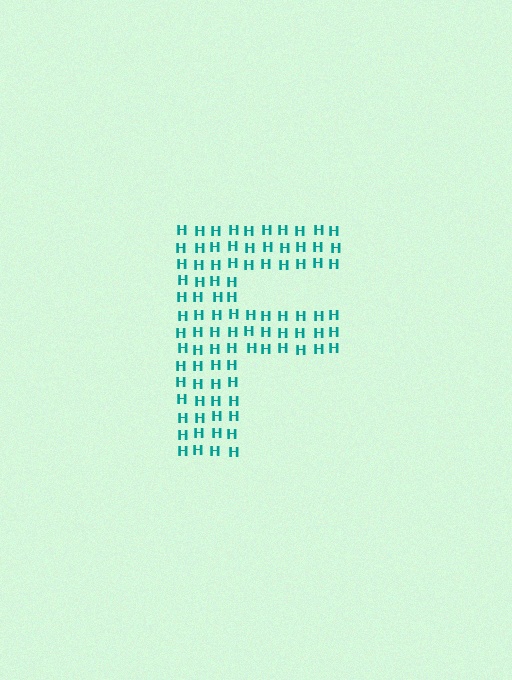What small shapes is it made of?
It is made of small letter H's.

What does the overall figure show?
The overall figure shows the letter F.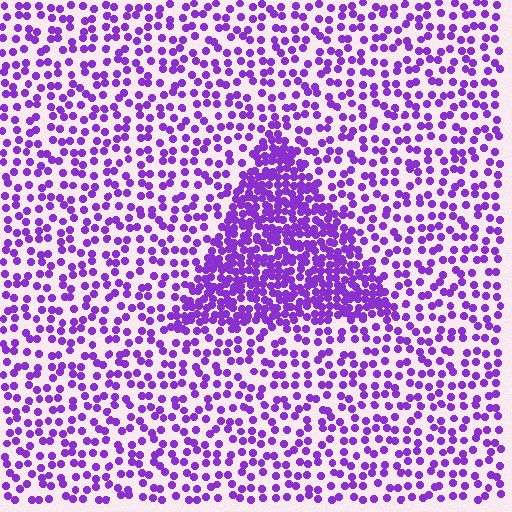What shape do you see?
I see a triangle.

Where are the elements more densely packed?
The elements are more densely packed inside the triangle boundary.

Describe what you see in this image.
The image contains small purple elements arranged at two different densities. A triangle-shaped region is visible where the elements are more densely packed than the surrounding area.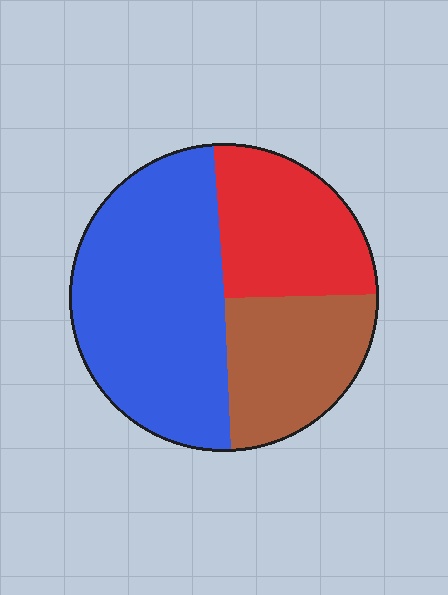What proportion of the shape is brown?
Brown takes up between a sixth and a third of the shape.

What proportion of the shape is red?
Red takes up about one quarter (1/4) of the shape.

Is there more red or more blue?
Blue.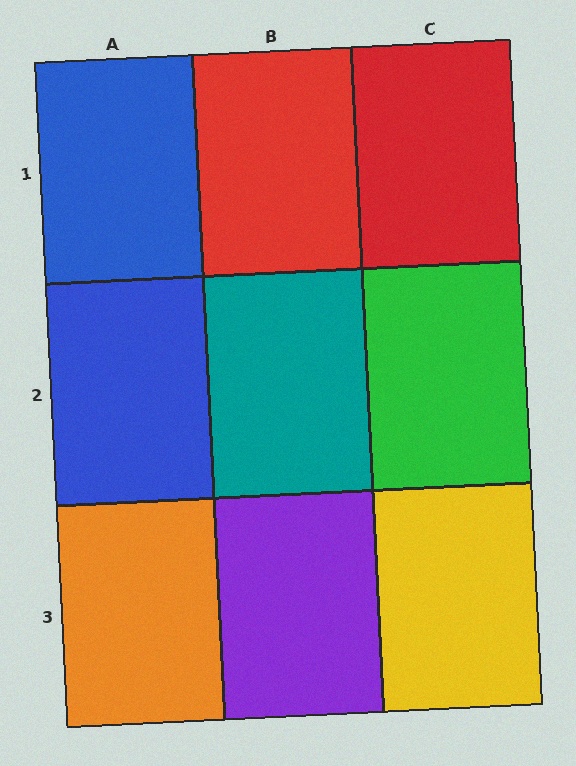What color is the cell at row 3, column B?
Purple.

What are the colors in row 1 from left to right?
Blue, red, red.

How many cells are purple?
1 cell is purple.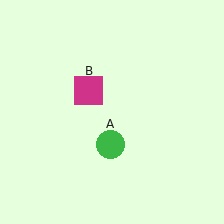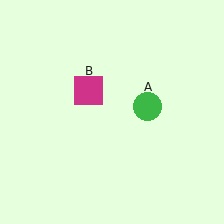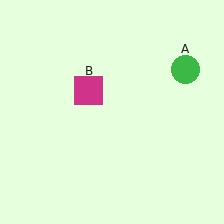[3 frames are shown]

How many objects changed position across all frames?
1 object changed position: green circle (object A).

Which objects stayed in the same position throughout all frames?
Magenta square (object B) remained stationary.